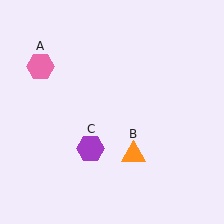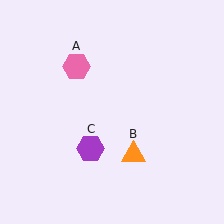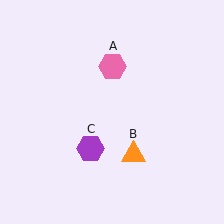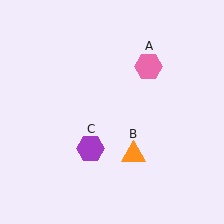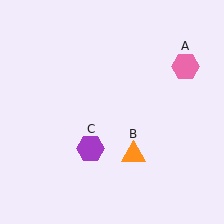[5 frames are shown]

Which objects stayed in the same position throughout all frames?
Orange triangle (object B) and purple hexagon (object C) remained stationary.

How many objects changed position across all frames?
1 object changed position: pink hexagon (object A).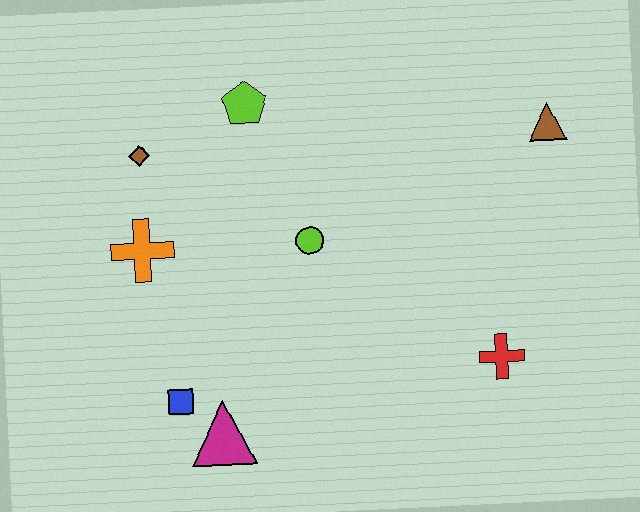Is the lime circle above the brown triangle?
No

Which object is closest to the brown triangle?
The red cross is closest to the brown triangle.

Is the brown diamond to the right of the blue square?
No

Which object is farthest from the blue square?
The brown triangle is farthest from the blue square.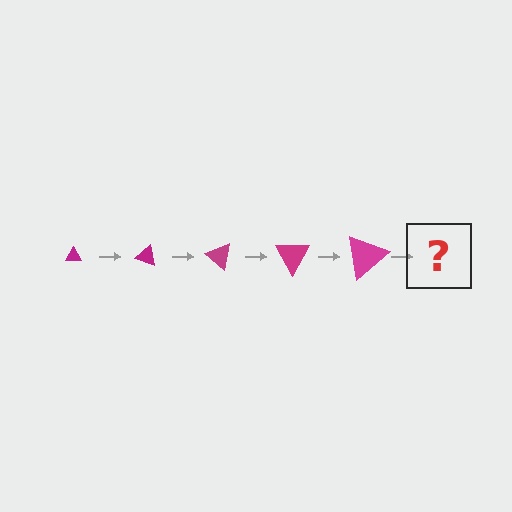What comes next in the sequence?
The next element should be a triangle, larger than the previous one and rotated 100 degrees from the start.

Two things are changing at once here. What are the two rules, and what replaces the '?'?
The two rules are that the triangle grows larger each step and it rotates 20 degrees each step. The '?' should be a triangle, larger than the previous one and rotated 100 degrees from the start.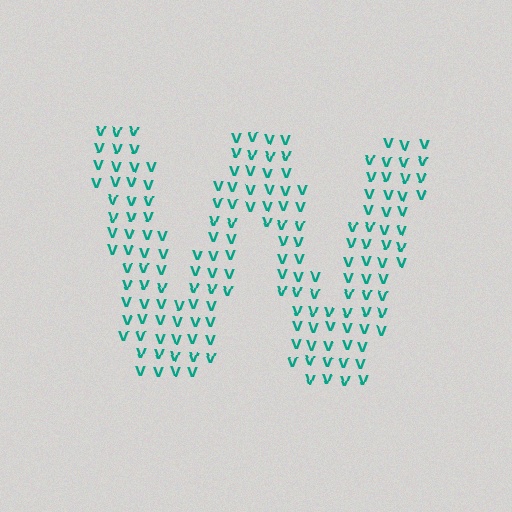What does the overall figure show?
The overall figure shows the letter W.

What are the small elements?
The small elements are letter V's.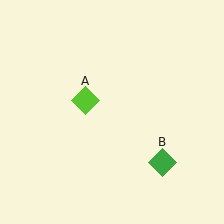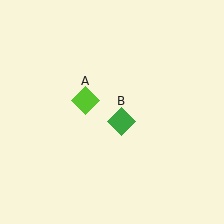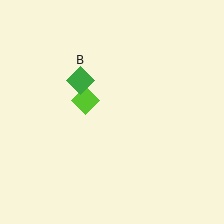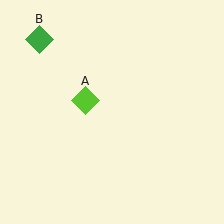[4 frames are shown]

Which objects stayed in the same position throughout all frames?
Lime diamond (object A) remained stationary.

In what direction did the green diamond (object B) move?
The green diamond (object B) moved up and to the left.